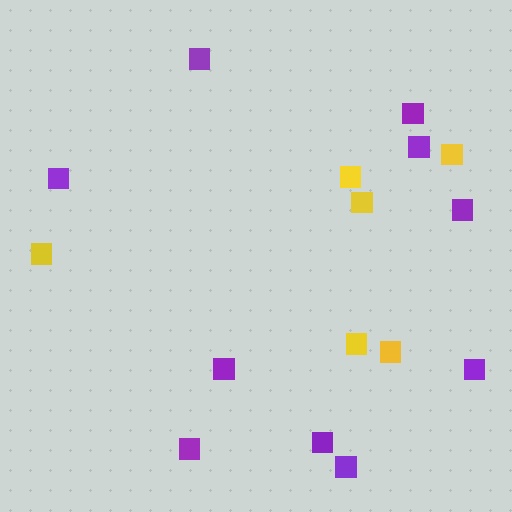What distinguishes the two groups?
There are 2 groups: one group of purple squares (10) and one group of yellow squares (6).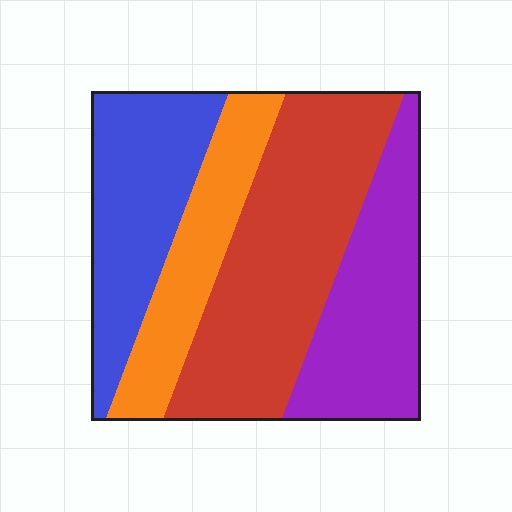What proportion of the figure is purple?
Purple covers around 25% of the figure.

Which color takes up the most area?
Red, at roughly 35%.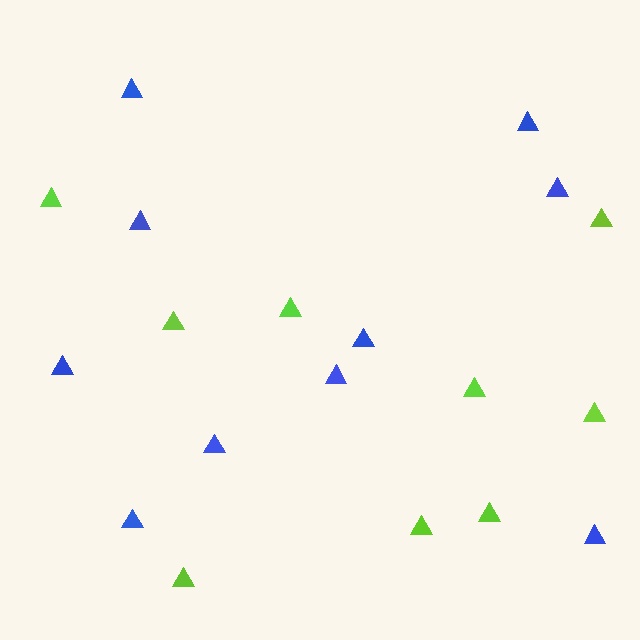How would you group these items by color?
There are 2 groups: one group of lime triangles (9) and one group of blue triangles (10).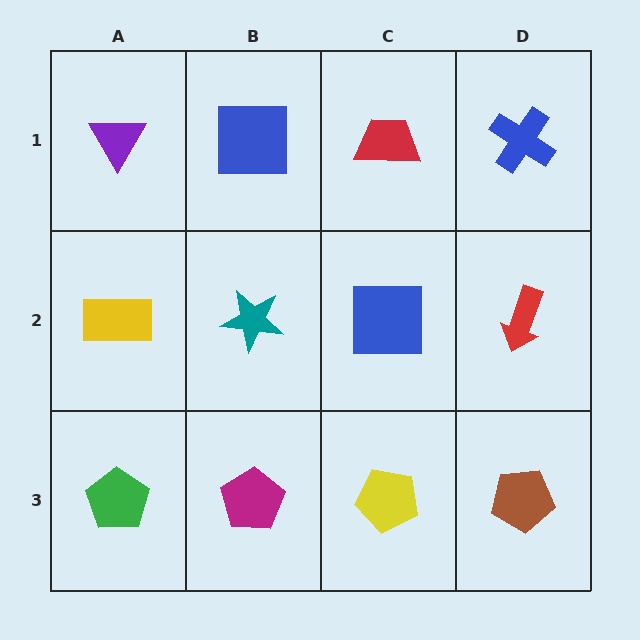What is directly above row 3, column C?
A blue square.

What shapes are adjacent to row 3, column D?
A red arrow (row 2, column D), a yellow pentagon (row 3, column C).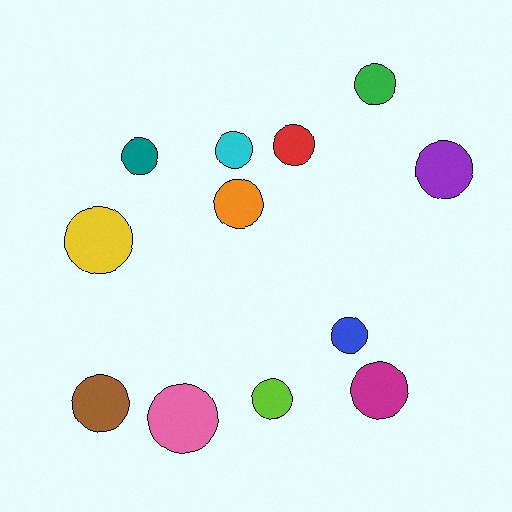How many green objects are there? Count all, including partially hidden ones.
There is 1 green object.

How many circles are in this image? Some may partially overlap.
There are 12 circles.